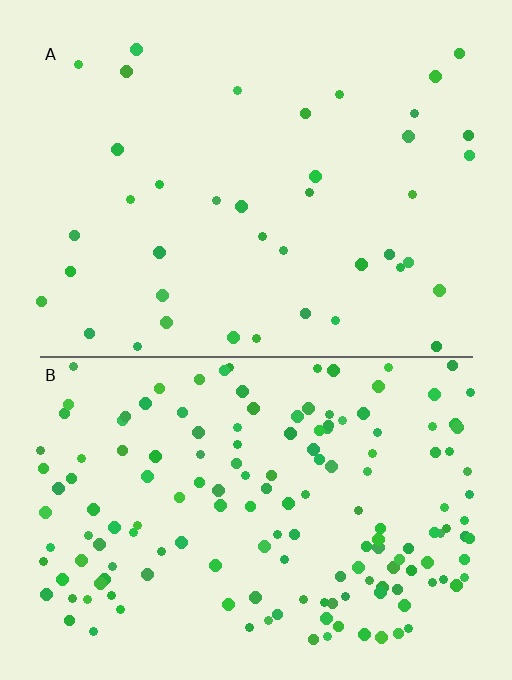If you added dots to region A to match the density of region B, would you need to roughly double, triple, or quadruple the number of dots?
Approximately quadruple.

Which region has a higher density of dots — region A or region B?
B (the bottom).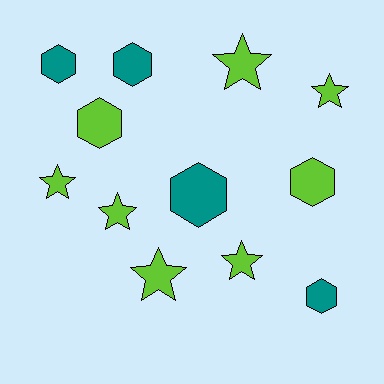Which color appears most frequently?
Lime, with 8 objects.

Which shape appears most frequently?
Star, with 6 objects.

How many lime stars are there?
There are 6 lime stars.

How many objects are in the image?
There are 12 objects.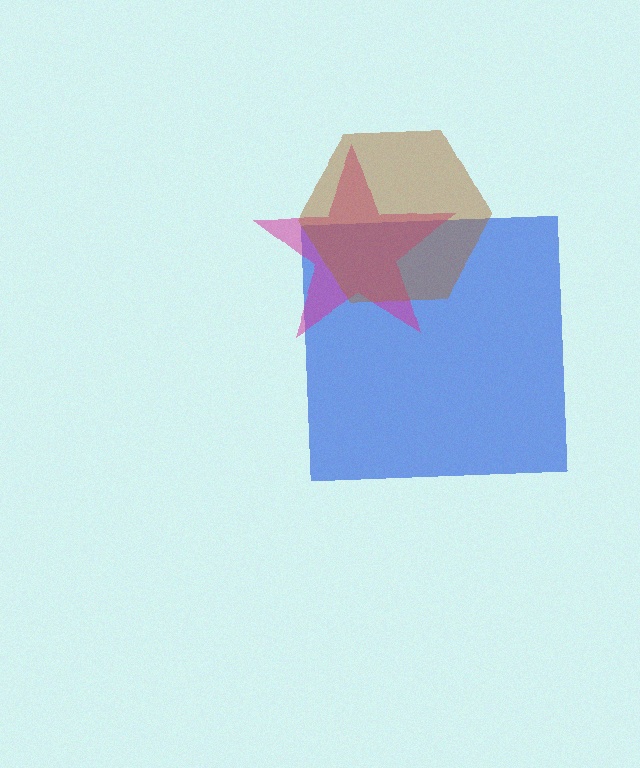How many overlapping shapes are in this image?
There are 3 overlapping shapes in the image.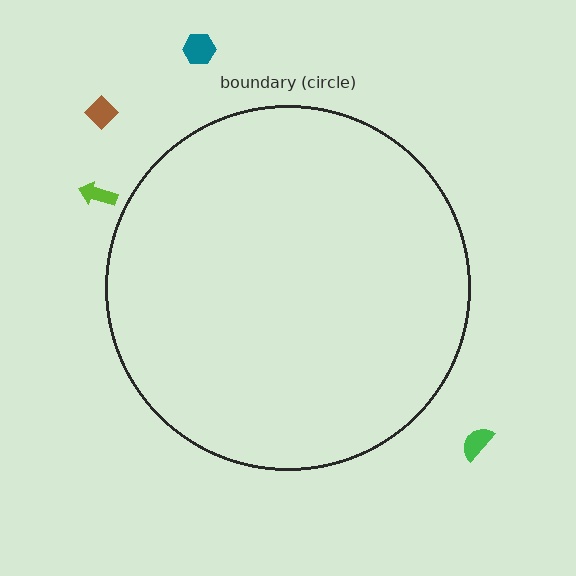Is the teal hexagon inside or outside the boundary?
Outside.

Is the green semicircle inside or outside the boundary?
Outside.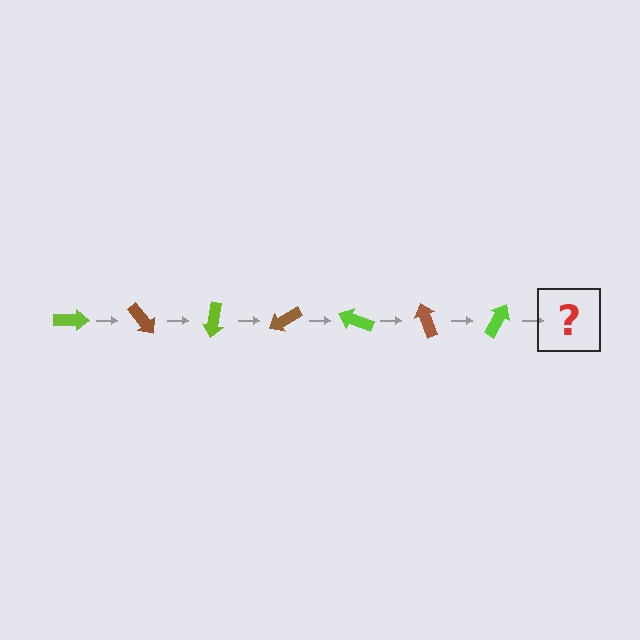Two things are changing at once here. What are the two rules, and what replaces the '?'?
The two rules are that it rotates 50 degrees each step and the color cycles through lime and brown. The '?' should be a brown arrow, rotated 350 degrees from the start.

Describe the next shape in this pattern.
It should be a brown arrow, rotated 350 degrees from the start.